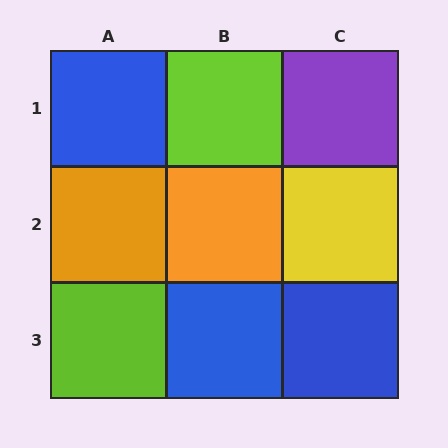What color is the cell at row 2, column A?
Orange.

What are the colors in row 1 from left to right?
Blue, lime, purple.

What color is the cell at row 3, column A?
Lime.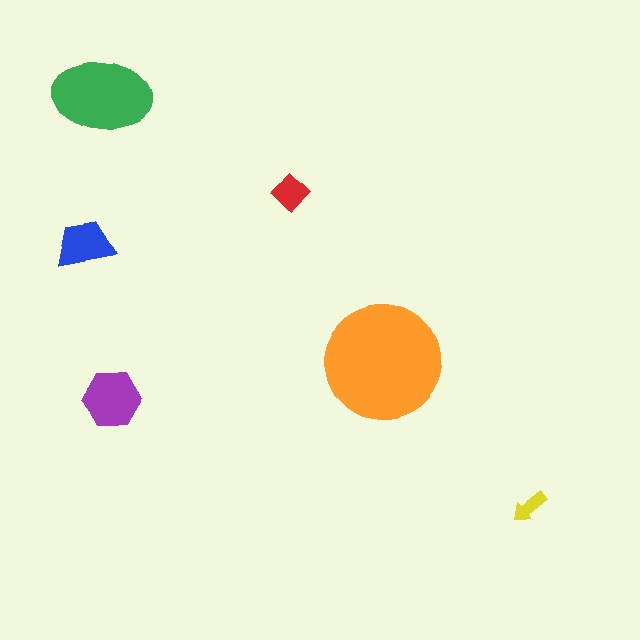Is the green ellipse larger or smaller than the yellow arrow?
Larger.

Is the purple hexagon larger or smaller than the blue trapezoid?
Larger.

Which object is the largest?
The orange circle.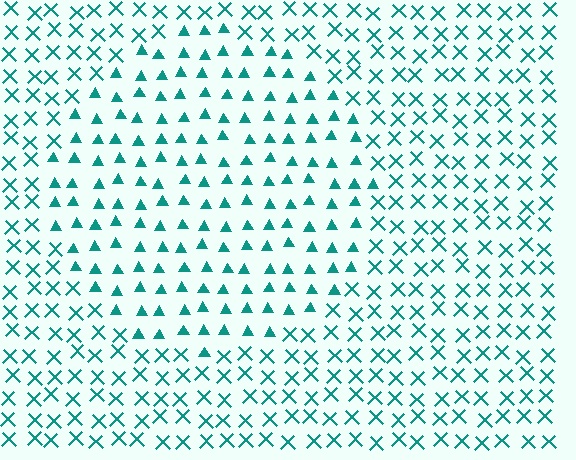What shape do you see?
I see a circle.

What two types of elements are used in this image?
The image uses triangles inside the circle region and X marks outside it.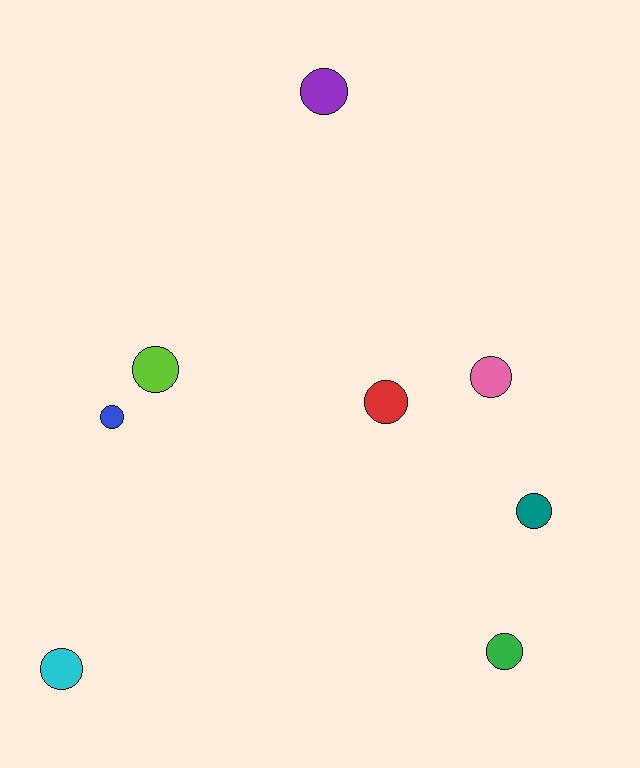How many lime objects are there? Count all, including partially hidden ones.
There is 1 lime object.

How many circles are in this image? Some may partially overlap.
There are 8 circles.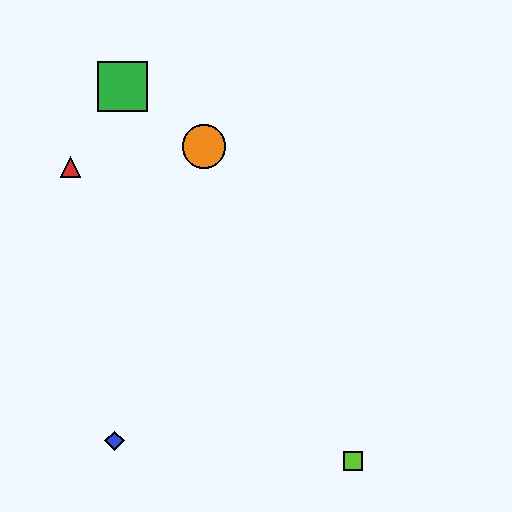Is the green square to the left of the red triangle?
No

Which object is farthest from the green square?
The lime square is farthest from the green square.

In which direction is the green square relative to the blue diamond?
The green square is above the blue diamond.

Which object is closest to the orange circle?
The green square is closest to the orange circle.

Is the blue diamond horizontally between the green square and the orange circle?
No